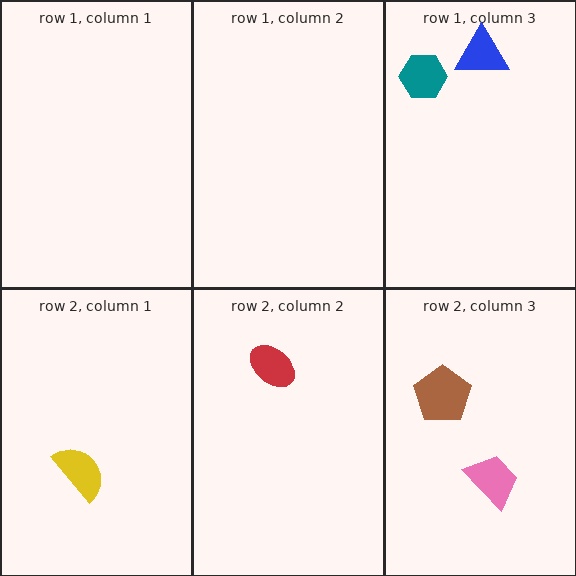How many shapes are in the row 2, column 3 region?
2.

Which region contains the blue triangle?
The row 1, column 3 region.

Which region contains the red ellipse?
The row 2, column 2 region.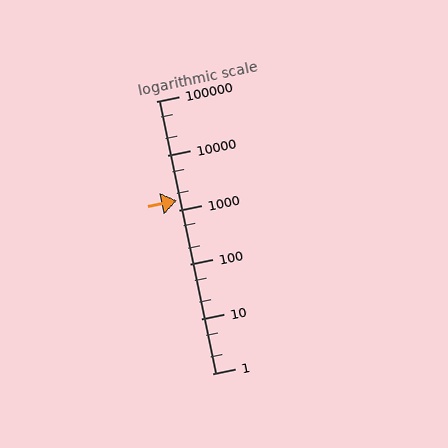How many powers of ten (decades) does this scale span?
The scale spans 5 decades, from 1 to 100000.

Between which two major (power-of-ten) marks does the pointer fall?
The pointer is between 1000 and 10000.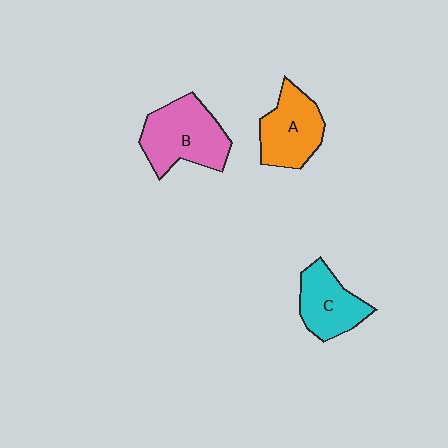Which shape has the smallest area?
Shape C (cyan).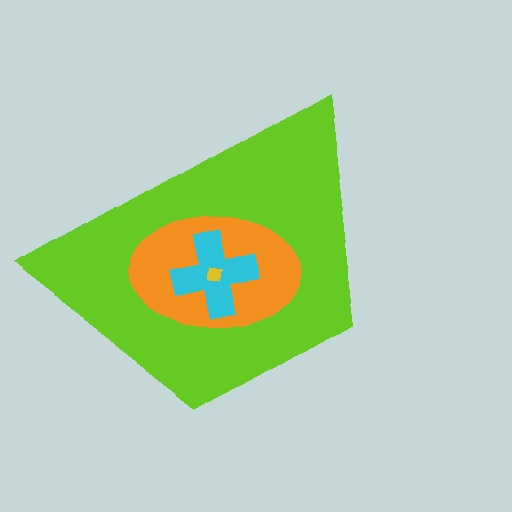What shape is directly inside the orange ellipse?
The cyan cross.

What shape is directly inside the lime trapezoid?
The orange ellipse.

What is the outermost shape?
The lime trapezoid.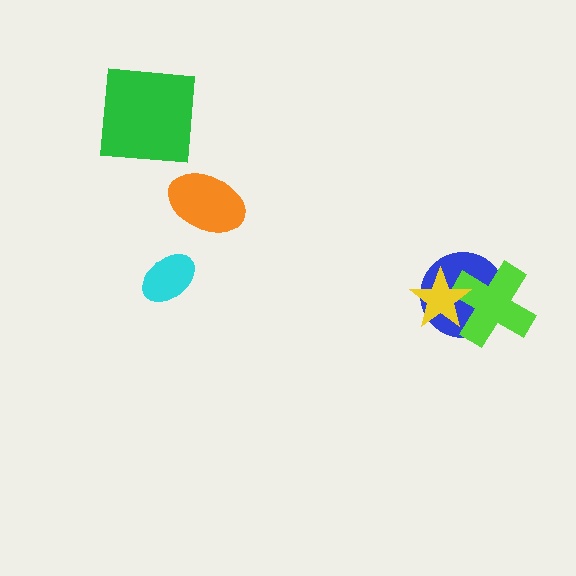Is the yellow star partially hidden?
No, no other shape covers it.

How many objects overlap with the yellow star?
2 objects overlap with the yellow star.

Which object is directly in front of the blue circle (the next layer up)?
The lime cross is directly in front of the blue circle.